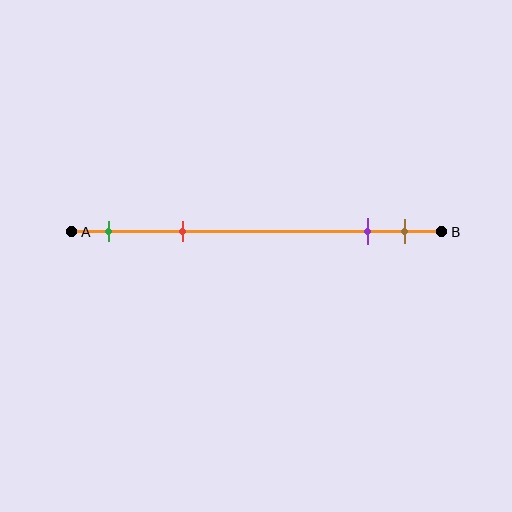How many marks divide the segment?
There are 4 marks dividing the segment.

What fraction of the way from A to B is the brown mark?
The brown mark is approximately 90% (0.9) of the way from A to B.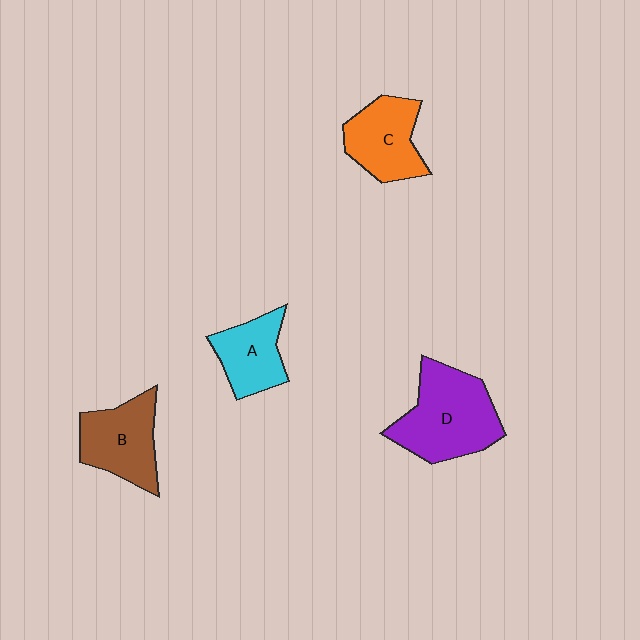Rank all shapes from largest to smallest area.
From largest to smallest: D (purple), B (brown), C (orange), A (cyan).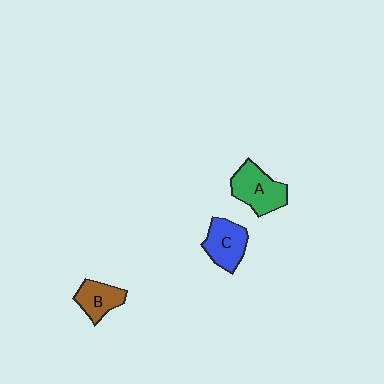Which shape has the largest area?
Shape A (green).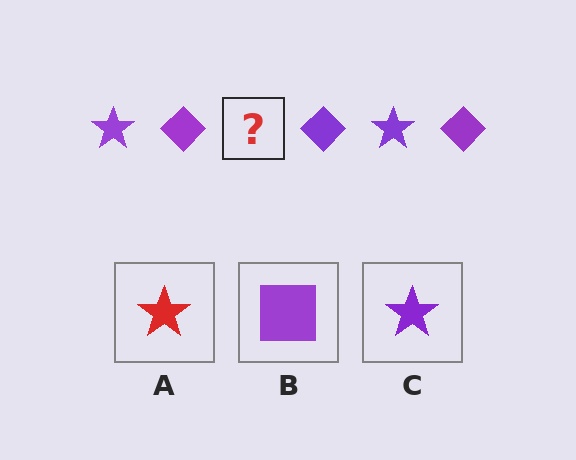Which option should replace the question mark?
Option C.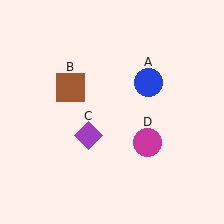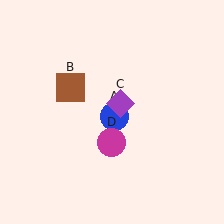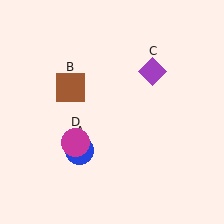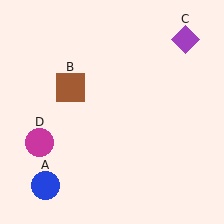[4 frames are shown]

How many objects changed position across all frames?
3 objects changed position: blue circle (object A), purple diamond (object C), magenta circle (object D).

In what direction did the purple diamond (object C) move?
The purple diamond (object C) moved up and to the right.